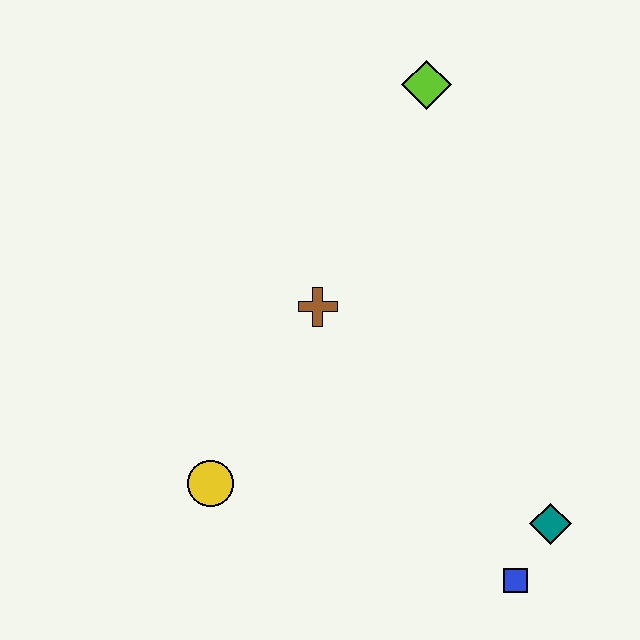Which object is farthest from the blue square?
The lime diamond is farthest from the blue square.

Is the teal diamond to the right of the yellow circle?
Yes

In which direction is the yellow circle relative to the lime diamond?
The yellow circle is below the lime diamond.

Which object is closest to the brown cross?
The yellow circle is closest to the brown cross.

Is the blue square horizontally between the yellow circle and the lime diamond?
No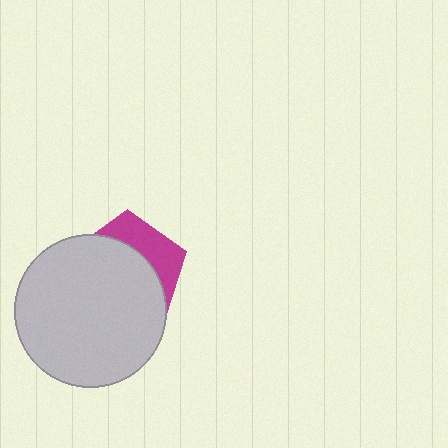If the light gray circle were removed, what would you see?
You would see the complete magenta pentagon.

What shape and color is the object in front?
The object in front is a light gray circle.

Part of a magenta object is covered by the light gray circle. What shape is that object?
It is a pentagon.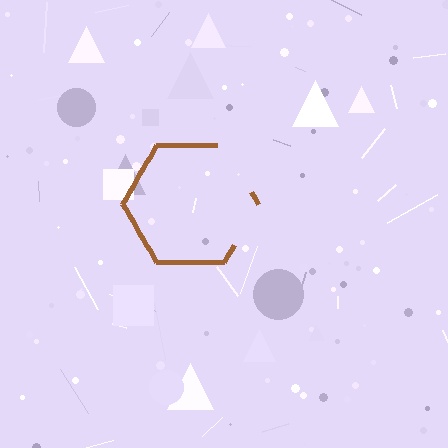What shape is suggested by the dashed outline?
The dashed outline suggests a hexagon.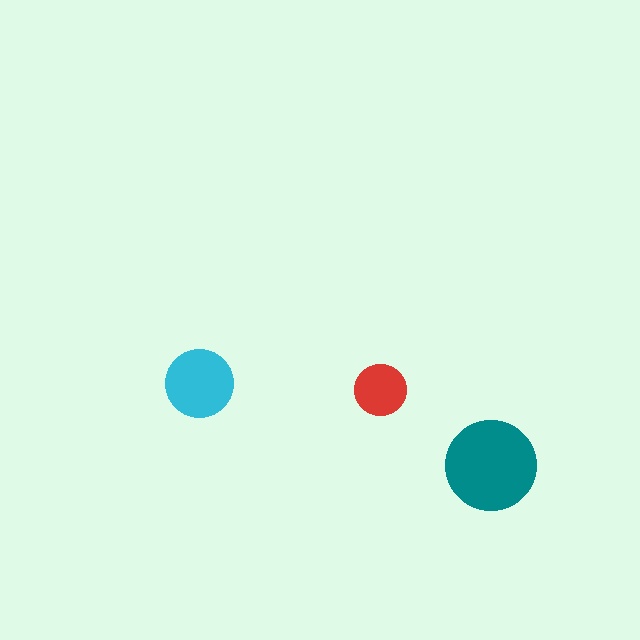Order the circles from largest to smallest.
the teal one, the cyan one, the red one.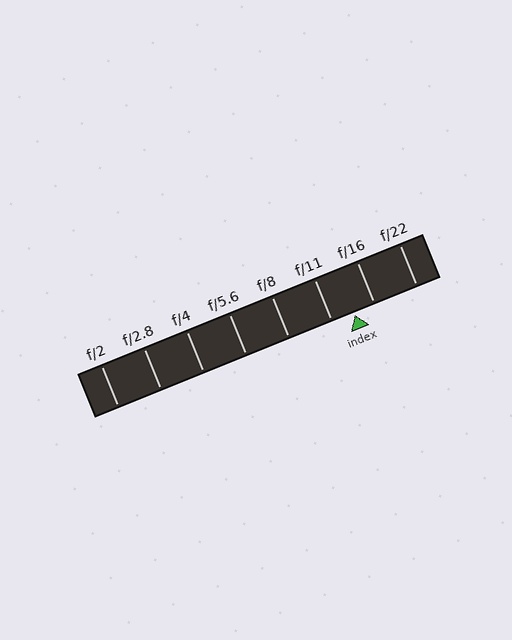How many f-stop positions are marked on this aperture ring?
There are 8 f-stop positions marked.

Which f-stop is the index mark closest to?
The index mark is closest to f/16.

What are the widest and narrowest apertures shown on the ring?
The widest aperture shown is f/2 and the narrowest is f/22.